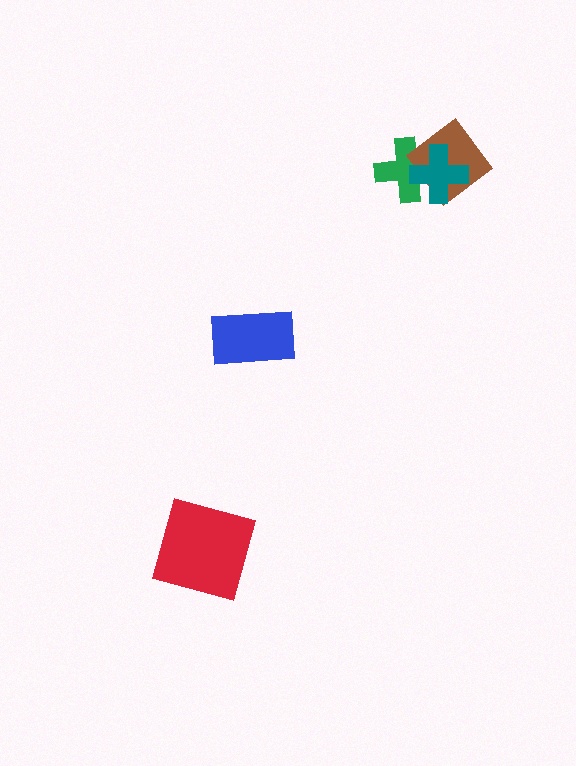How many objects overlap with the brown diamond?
2 objects overlap with the brown diamond.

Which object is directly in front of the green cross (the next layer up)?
The brown diamond is directly in front of the green cross.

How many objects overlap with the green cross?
2 objects overlap with the green cross.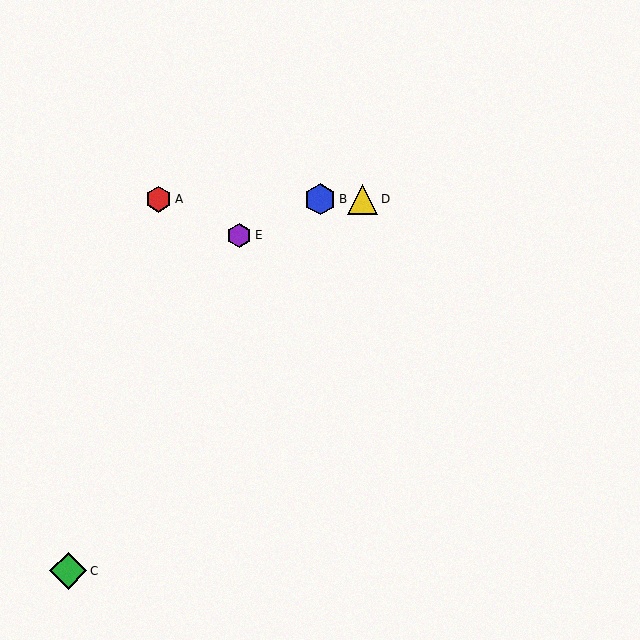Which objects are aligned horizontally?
Objects A, B, D are aligned horizontally.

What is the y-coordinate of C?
Object C is at y≈571.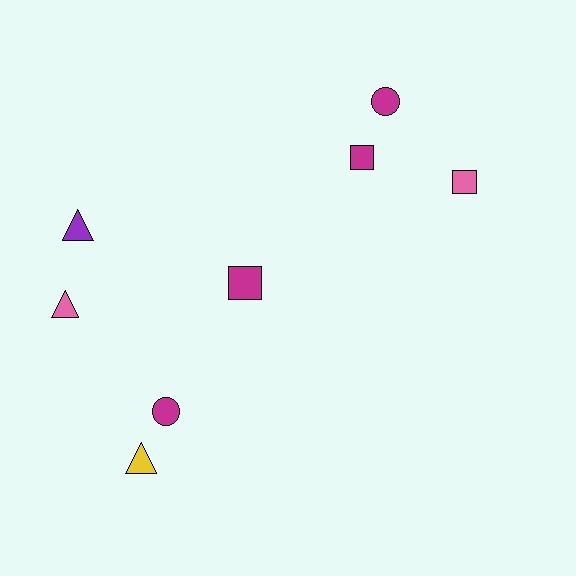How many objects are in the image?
There are 8 objects.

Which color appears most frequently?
Magenta, with 4 objects.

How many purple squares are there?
There are no purple squares.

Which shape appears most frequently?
Triangle, with 3 objects.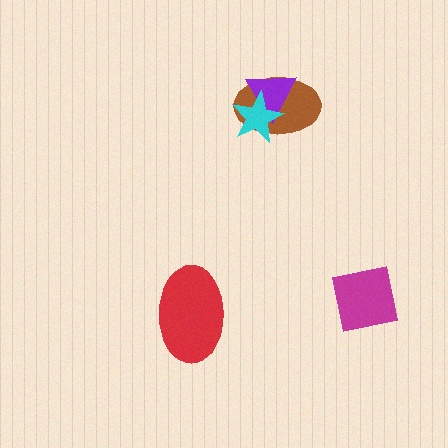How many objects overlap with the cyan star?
2 objects overlap with the cyan star.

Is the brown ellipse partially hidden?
Yes, it is partially covered by another shape.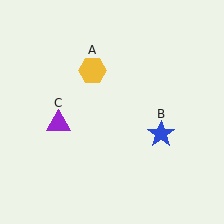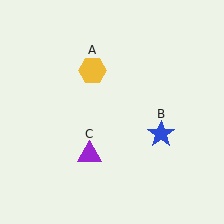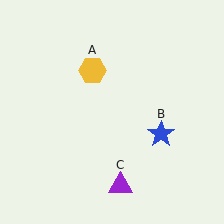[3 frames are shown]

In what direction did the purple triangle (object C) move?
The purple triangle (object C) moved down and to the right.